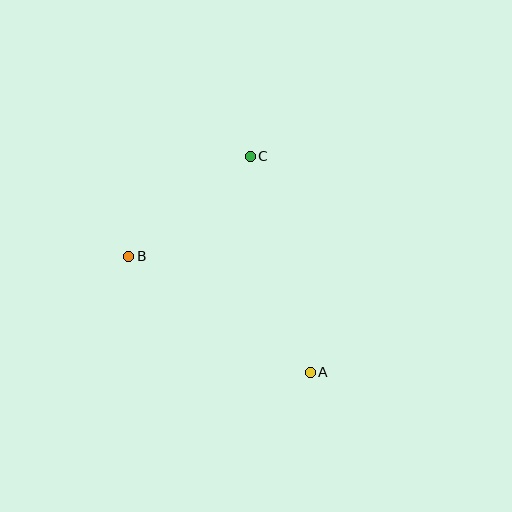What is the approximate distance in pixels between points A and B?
The distance between A and B is approximately 216 pixels.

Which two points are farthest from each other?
Points A and C are farthest from each other.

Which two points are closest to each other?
Points B and C are closest to each other.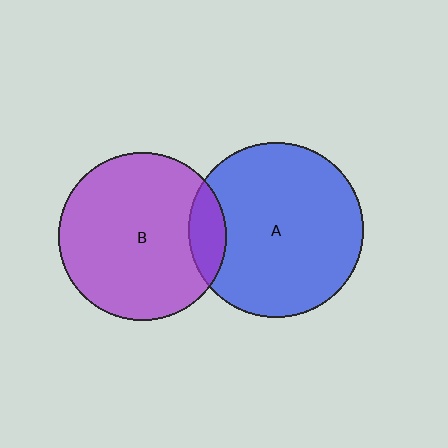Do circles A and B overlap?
Yes.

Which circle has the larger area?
Circle A (blue).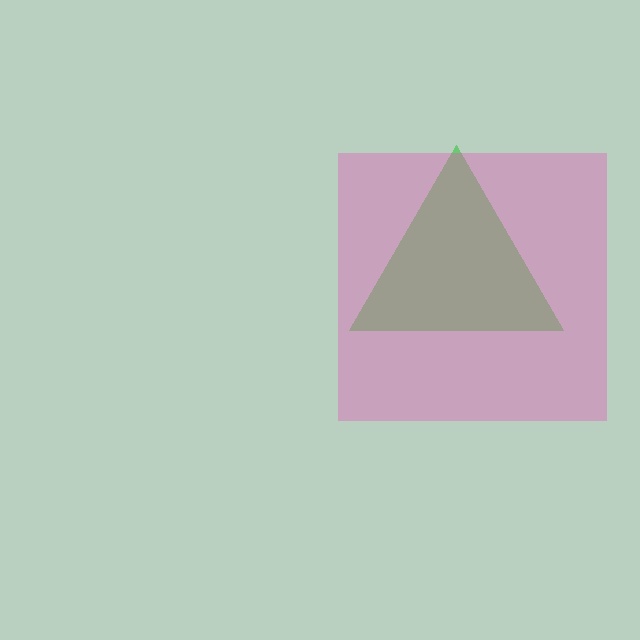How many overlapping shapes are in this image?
There are 2 overlapping shapes in the image.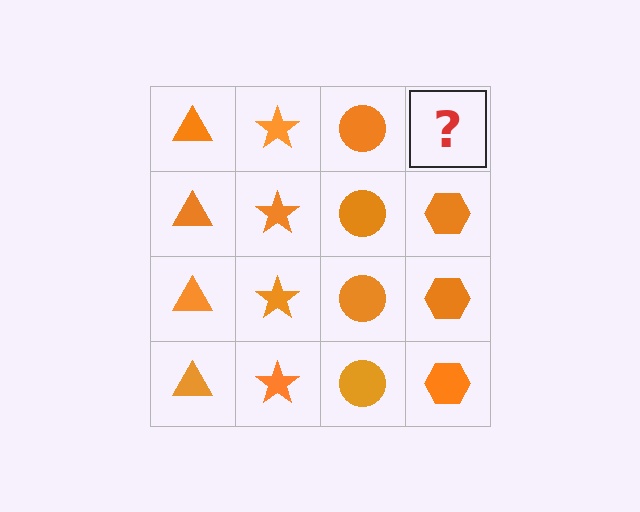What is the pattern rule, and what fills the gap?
The rule is that each column has a consistent shape. The gap should be filled with an orange hexagon.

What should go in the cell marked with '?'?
The missing cell should contain an orange hexagon.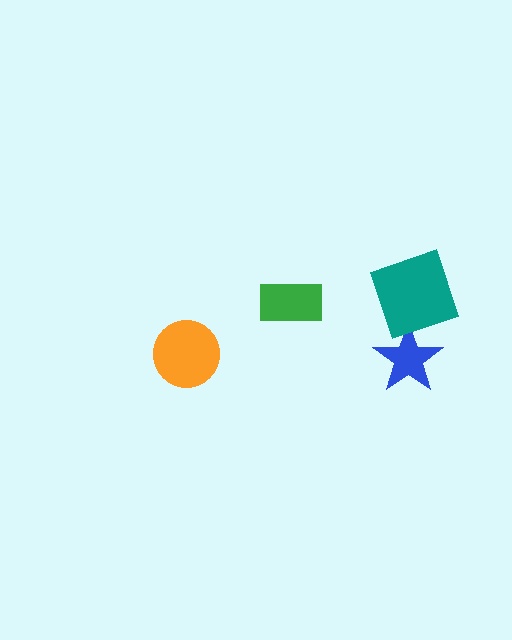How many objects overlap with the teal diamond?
1 object overlaps with the teal diamond.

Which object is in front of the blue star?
The teal diamond is in front of the blue star.